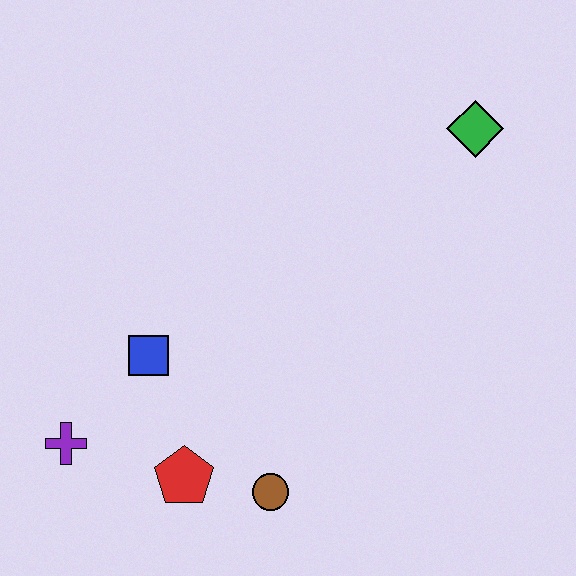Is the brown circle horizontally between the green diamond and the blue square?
Yes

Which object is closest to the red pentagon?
The brown circle is closest to the red pentagon.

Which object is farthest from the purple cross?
The green diamond is farthest from the purple cross.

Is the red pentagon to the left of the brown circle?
Yes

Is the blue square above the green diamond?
No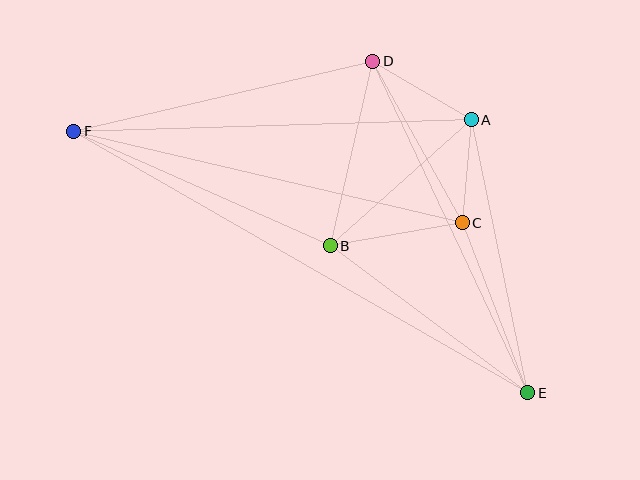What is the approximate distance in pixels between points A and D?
The distance between A and D is approximately 115 pixels.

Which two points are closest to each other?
Points A and C are closest to each other.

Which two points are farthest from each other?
Points E and F are farthest from each other.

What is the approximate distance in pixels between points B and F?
The distance between B and F is approximately 281 pixels.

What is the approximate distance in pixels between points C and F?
The distance between C and F is approximately 399 pixels.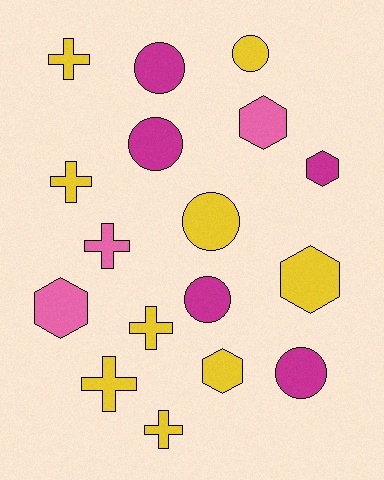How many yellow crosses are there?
There are 5 yellow crosses.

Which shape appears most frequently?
Circle, with 6 objects.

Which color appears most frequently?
Yellow, with 9 objects.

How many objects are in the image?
There are 17 objects.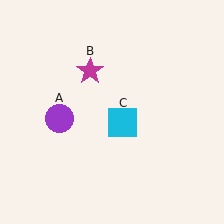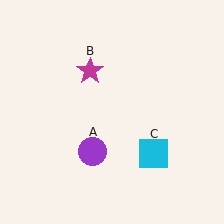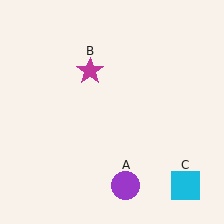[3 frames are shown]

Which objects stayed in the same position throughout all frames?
Magenta star (object B) remained stationary.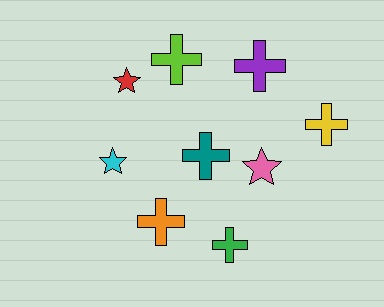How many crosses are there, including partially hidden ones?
There are 6 crosses.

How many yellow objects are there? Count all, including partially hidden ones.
There is 1 yellow object.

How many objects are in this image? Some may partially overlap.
There are 9 objects.